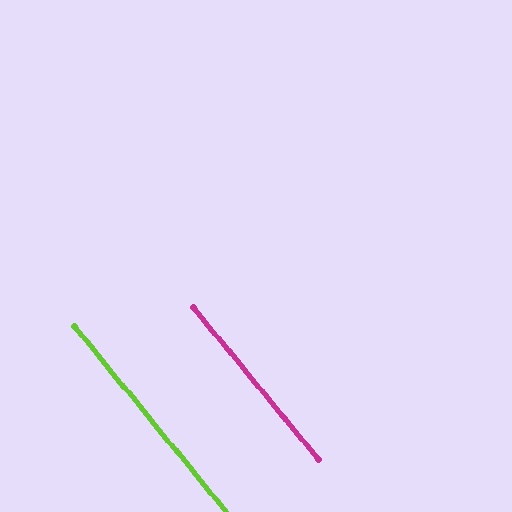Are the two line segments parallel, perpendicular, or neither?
Parallel — their directions differ by only 0.4°.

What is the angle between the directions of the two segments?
Approximately 0 degrees.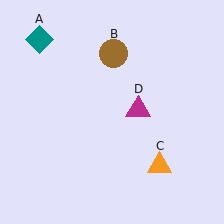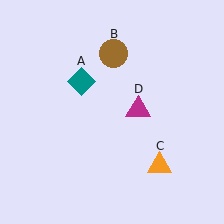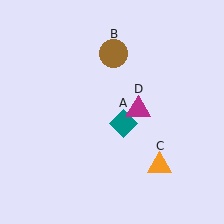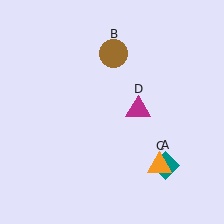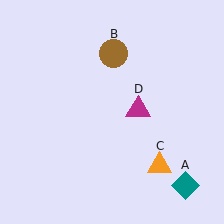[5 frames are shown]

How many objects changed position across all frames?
1 object changed position: teal diamond (object A).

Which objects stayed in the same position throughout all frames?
Brown circle (object B) and orange triangle (object C) and magenta triangle (object D) remained stationary.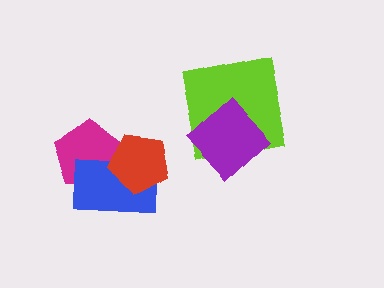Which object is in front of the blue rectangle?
The red pentagon is in front of the blue rectangle.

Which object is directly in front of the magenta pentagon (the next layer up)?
The blue rectangle is directly in front of the magenta pentagon.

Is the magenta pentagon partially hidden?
Yes, it is partially covered by another shape.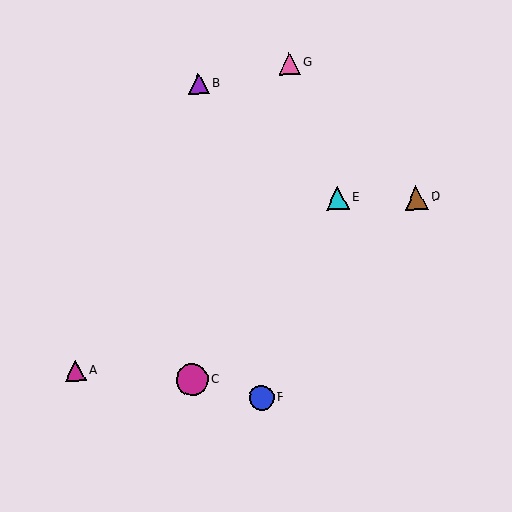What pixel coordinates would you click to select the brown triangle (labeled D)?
Click at (416, 198) to select the brown triangle D.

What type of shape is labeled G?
Shape G is a pink triangle.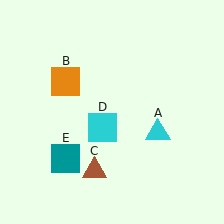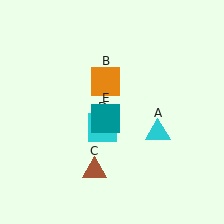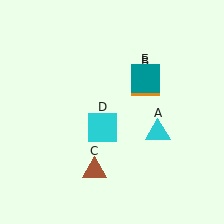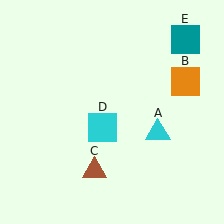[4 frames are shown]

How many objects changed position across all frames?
2 objects changed position: orange square (object B), teal square (object E).